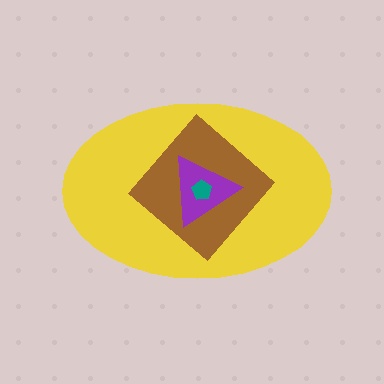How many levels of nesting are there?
4.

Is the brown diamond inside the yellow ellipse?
Yes.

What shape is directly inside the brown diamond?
The purple triangle.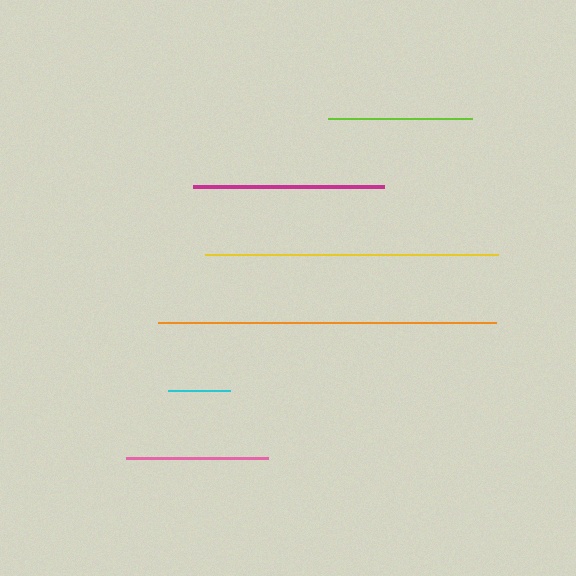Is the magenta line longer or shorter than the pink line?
The magenta line is longer than the pink line.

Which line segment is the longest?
The orange line is the longest at approximately 338 pixels.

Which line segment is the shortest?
The cyan line is the shortest at approximately 61 pixels.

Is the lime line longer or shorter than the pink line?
The lime line is longer than the pink line.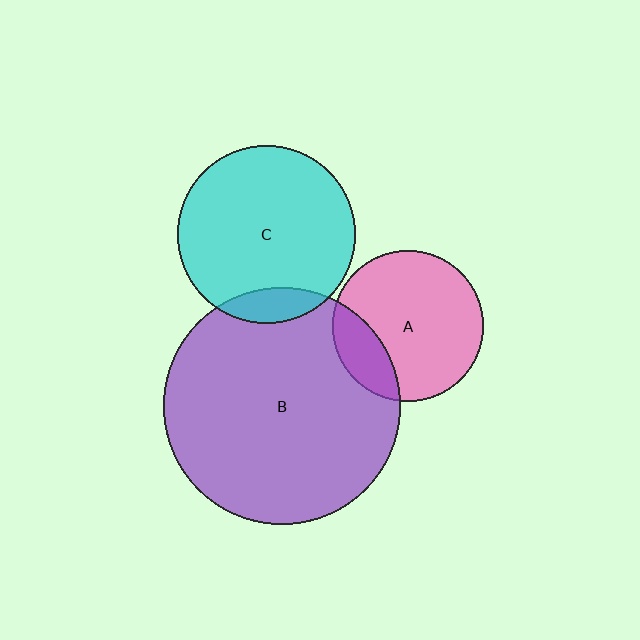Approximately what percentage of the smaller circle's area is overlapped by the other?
Approximately 20%.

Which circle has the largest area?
Circle B (purple).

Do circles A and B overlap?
Yes.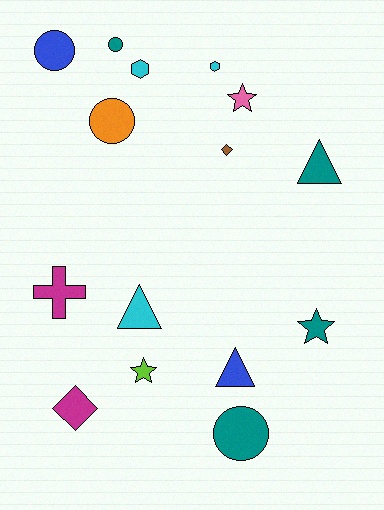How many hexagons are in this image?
There are 2 hexagons.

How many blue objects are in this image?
There are 2 blue objects.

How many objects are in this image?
There are 15 objects.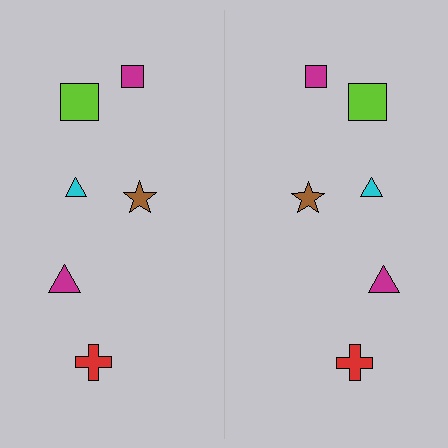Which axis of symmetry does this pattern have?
The pattern has a vertical axis of symmetry running through the center of the image.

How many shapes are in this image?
There are 12 shapes in this image.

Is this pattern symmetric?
Yes, this pattern has bilateral (reflection) symmetry.